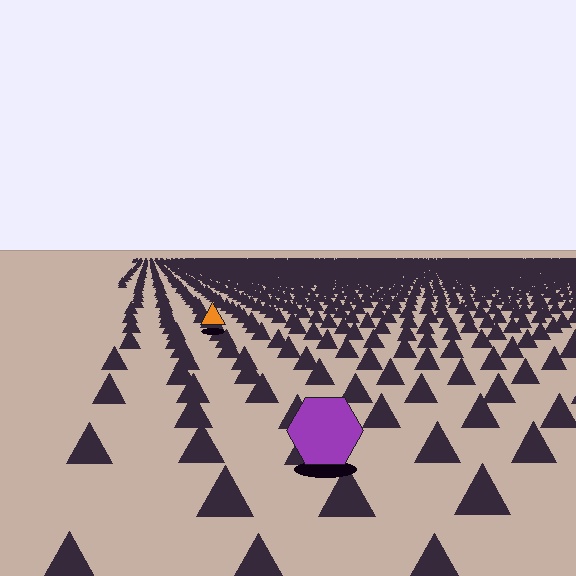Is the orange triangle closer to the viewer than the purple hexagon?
No. The purple hexagon is closer — you can tell from the texture gradient: the ground texture is coarser near it.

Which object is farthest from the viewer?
The orange triangle is farthest from the viewer. It appears smaller and the ground texture around it is denser.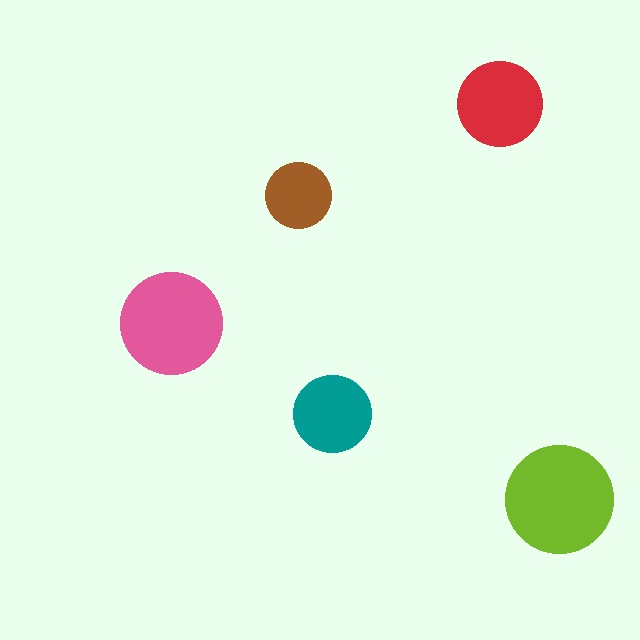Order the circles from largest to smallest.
the lime one, the pink one, the red one, the teal one, the brown one.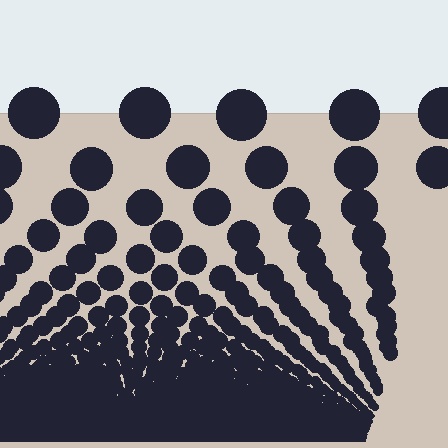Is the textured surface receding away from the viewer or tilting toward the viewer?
The surface appears to tilt toward the viewer. Texture elements get larger and sparser toward the top.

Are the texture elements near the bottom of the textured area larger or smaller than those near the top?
Smaller. The gradient is inverted — elements near the bottom are smaller and denser.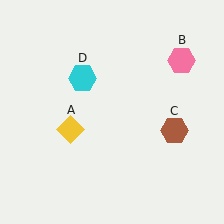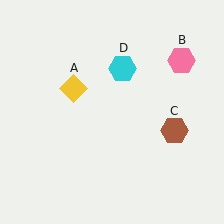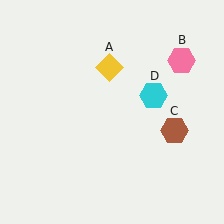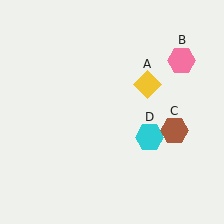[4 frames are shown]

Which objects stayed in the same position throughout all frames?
Pink hexagon (object B) and brown hexagon (object C) remained stationary.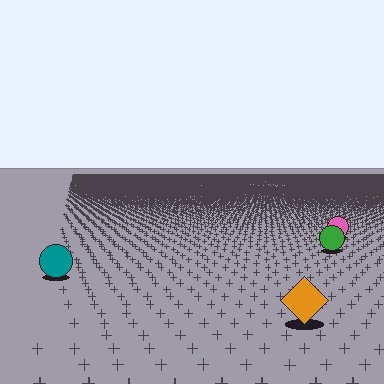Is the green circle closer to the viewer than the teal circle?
No. The teal circle is closer — you can tell from the texture gradient: the ground texture is coarser near it.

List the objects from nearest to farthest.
From nearest to farthest: the orange diamond, the teal circle, the green circle, the pink circle.